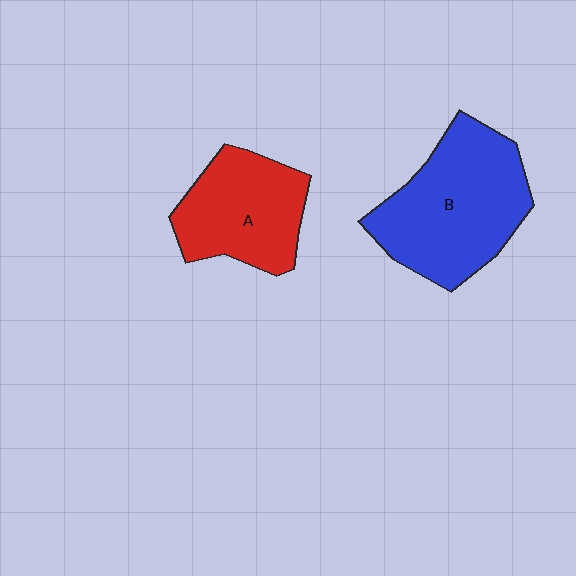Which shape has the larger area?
Shape B (blue).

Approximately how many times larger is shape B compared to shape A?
Approximately 1.4 times.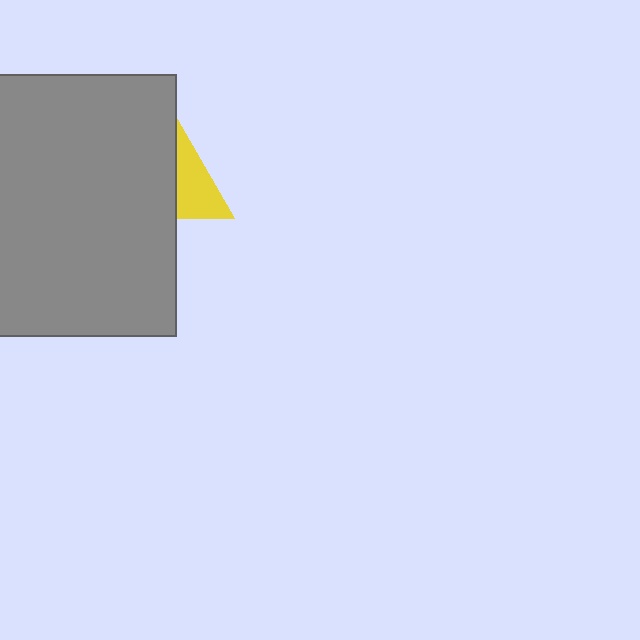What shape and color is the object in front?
The object in front is a gray rectangle.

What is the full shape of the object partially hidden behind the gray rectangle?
The partially hidden object is a yellow triangle.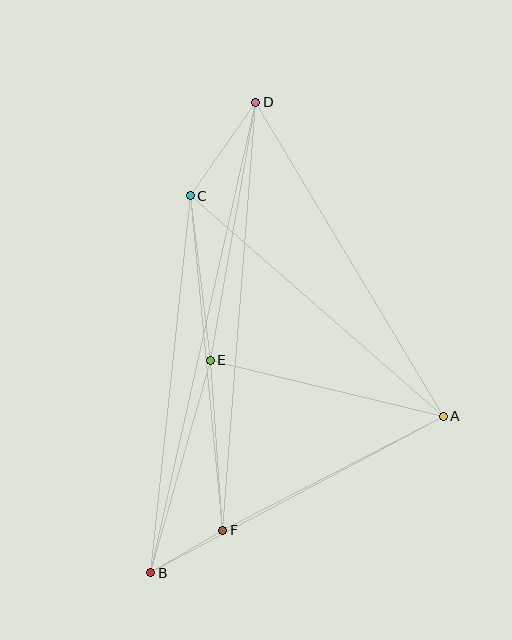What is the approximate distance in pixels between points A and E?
The distance between A and E is approximately 240 pixels.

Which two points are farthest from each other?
Points B and D are farthest from each other.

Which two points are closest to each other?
Points B and F are closest to each other.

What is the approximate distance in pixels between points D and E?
The distance between D and E is approximately 262 pixels.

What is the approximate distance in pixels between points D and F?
The distance between D and F is approximately 429 pixels.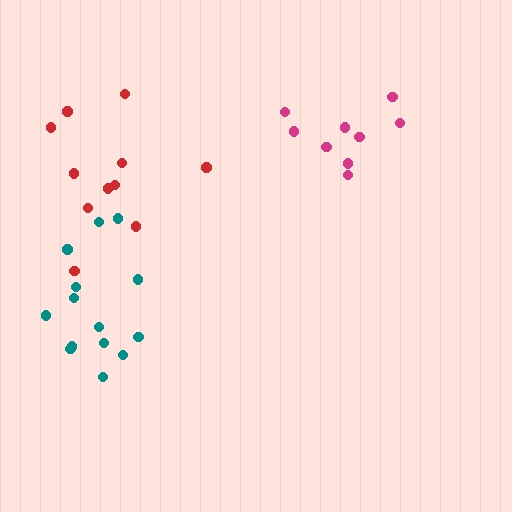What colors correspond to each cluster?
The clusters are colored: red, magenta, teal.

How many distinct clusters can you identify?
There are 3 distinct clusters.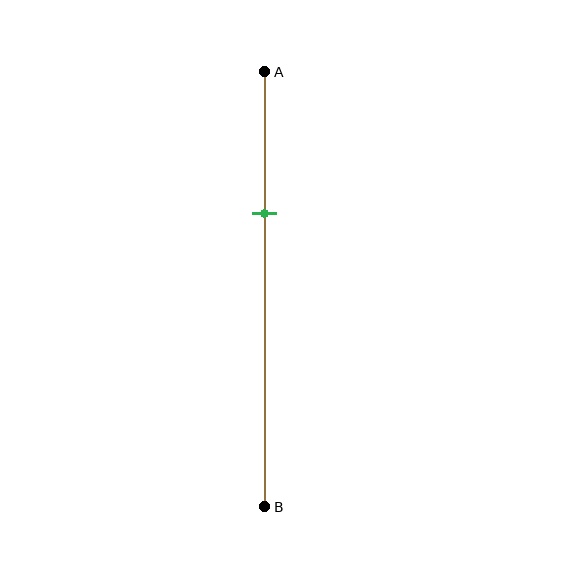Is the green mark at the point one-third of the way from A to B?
Yes, the mark is approximately at the one-third point.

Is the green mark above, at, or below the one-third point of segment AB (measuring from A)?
The green mark is approximately at the one-third point of segment AB.